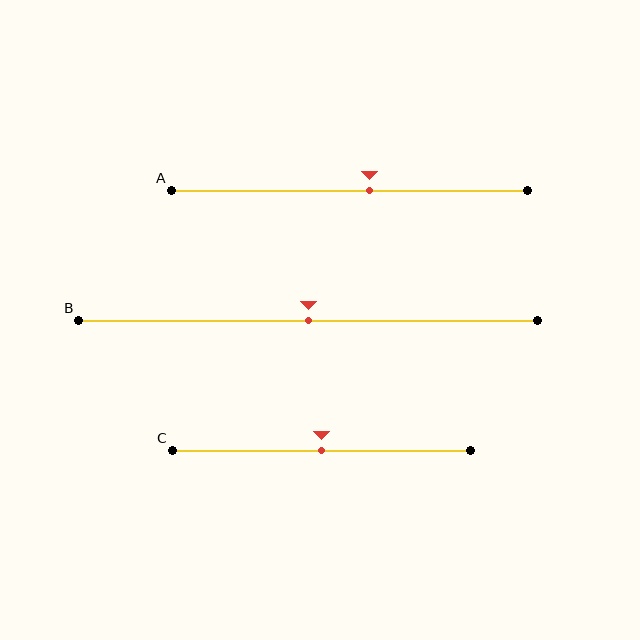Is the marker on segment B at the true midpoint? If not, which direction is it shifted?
Yes, the marker on segment B is at the true midpoint.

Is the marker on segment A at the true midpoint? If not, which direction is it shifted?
No, the marker on segment A is shifted to the right by about 6% of the segment length.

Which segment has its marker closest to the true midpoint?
Segment B has its marker closest to the true midpoint.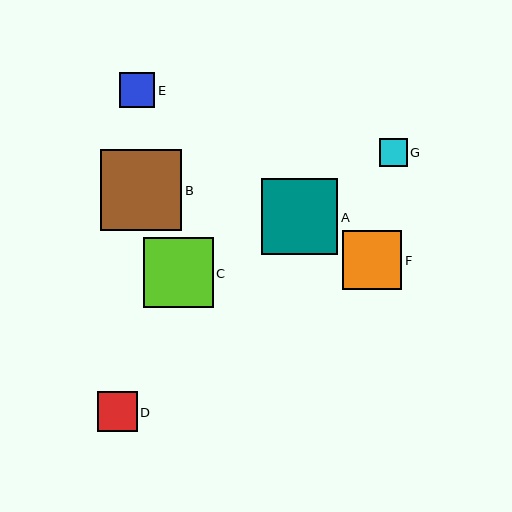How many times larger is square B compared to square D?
Square B is approximately 2.0 times the size of square D.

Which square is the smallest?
Square G is the smallest with a size of approximately 28 pixels.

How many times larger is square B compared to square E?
Square B is approximately 2.3 times the size of square E.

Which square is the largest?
Square B is the largest with a size of approximately 81 pixels.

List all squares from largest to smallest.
From largest to smallest: B, A, C, F, D, E, G.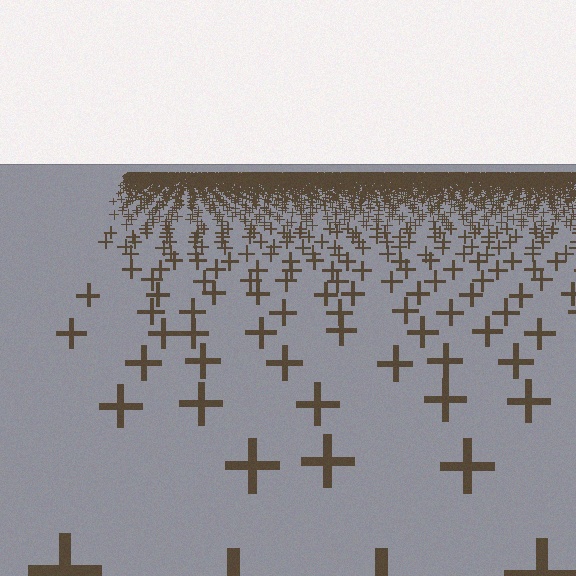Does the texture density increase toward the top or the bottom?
Density increases toward the top.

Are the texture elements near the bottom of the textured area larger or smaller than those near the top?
Larger. Near the bottom, elements are closer to the viewer and appear at a bigger on-screen size.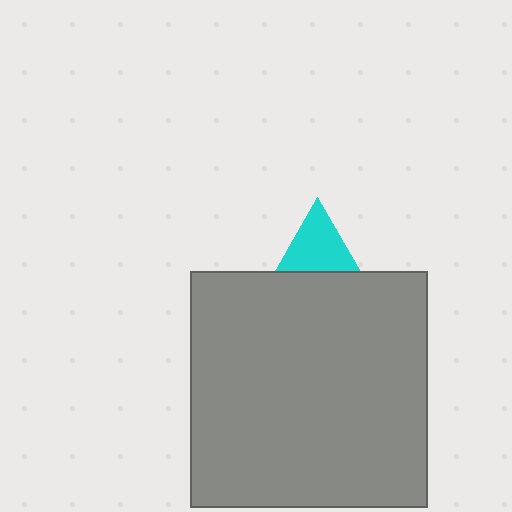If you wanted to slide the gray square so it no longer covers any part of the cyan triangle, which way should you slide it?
Slide it down — that is the most direct way to separate the two shapes.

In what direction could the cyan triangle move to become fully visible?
The cyan triangle could move up. That would shift it out from behind the gray square entirely.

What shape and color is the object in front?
The object in front is a gray square.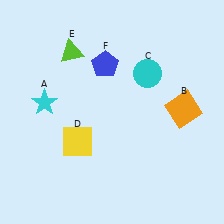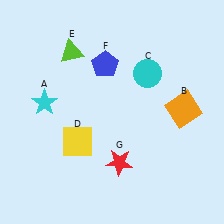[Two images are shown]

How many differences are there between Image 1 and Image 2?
There is 1 difference between the two images.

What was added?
A red star (G) was added in Image 2.